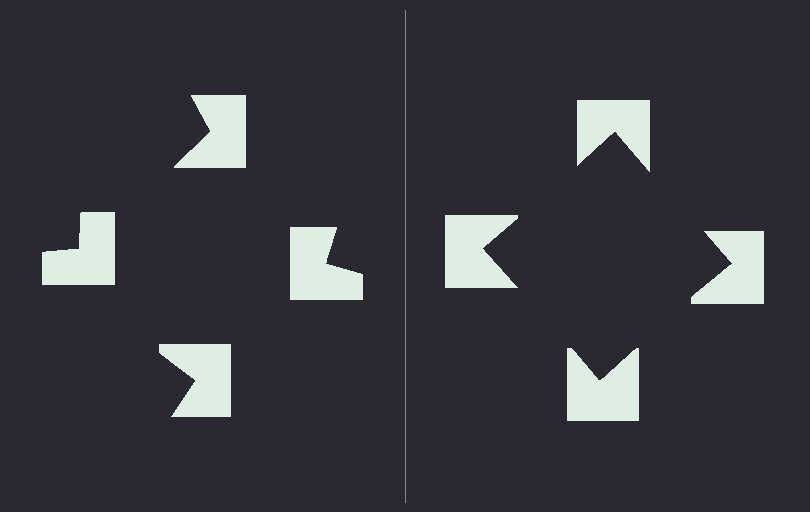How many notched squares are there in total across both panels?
8 — 4 on each side.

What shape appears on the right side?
An illusory square.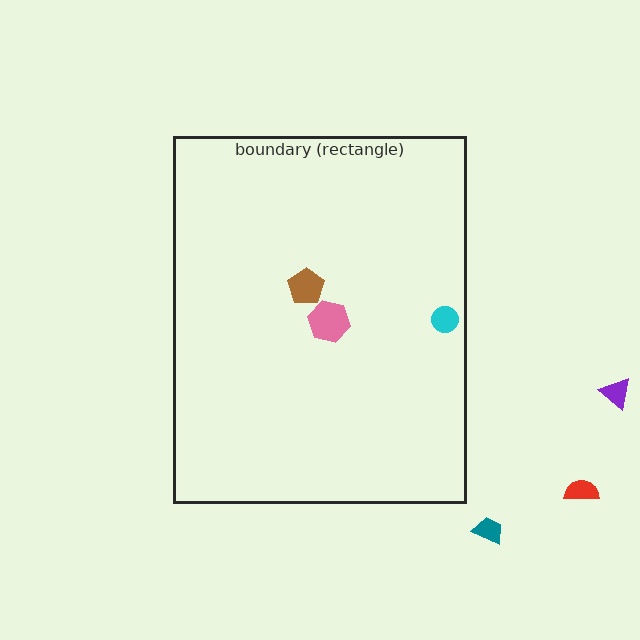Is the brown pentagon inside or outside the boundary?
Inside.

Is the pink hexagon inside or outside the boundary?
Inside.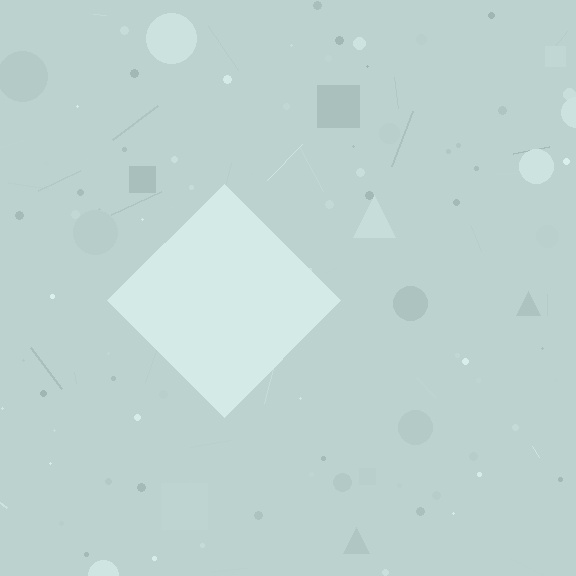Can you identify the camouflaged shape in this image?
The camouflaged shape is a diamond.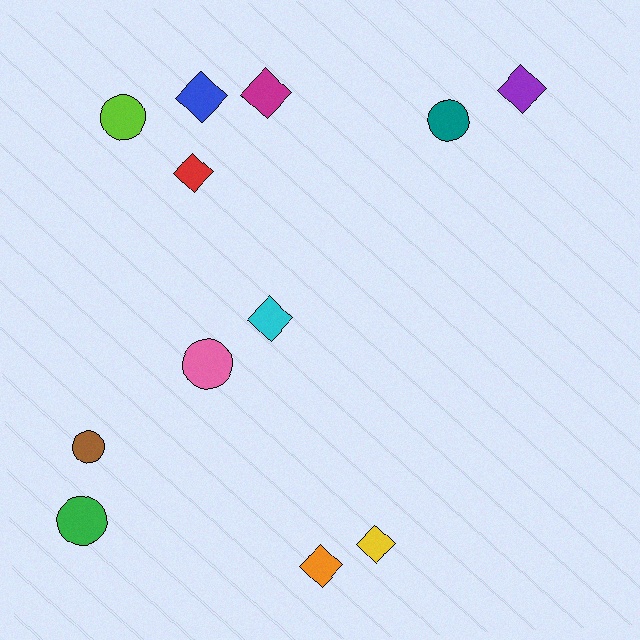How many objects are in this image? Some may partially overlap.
There are 12 objects.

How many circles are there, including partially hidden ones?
There are 5 circles.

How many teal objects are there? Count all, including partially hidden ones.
There is 1 teal object.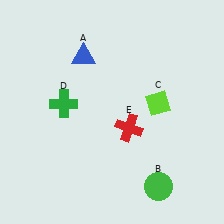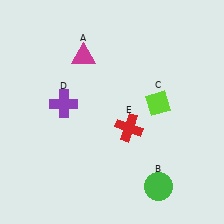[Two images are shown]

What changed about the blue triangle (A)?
In Image 1, A is blue. In Image 2, it changed to magenta.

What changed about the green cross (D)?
In Image 1, D is green. In Image 2, it changed to purple.